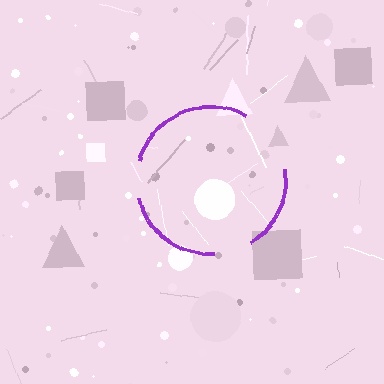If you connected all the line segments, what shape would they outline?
They would outline a circle.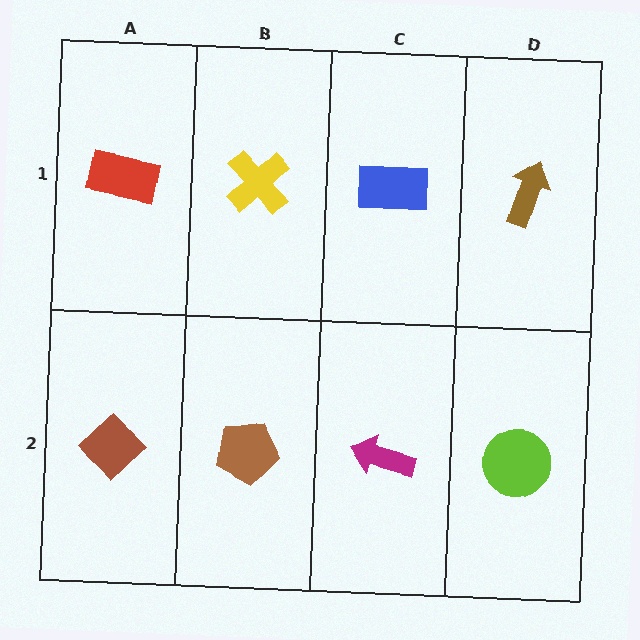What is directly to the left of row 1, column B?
A red rectangle.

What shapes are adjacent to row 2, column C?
A blue rectangle (row 1, column C), a brown pentagon (row 2, column B), a lime circle (row 2, column D).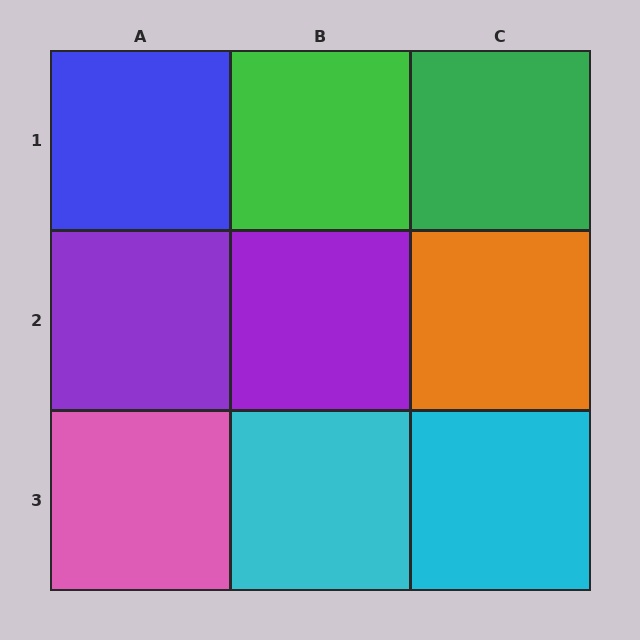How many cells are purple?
2 cells are purple.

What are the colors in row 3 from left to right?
Pink, cyan, cyan.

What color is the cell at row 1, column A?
Blue.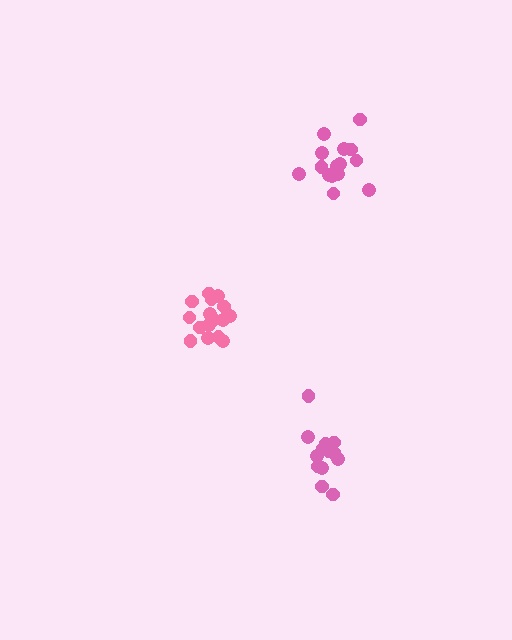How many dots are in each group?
Group 1: 15 dots, Group 2: 14 dots, Group 3: 17 dots (46 total).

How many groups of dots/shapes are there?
There are 3 groups.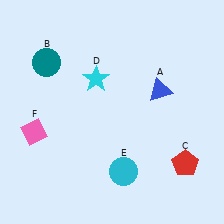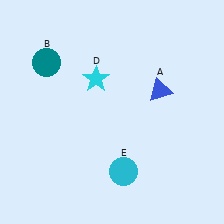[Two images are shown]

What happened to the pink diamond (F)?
The pink diamond (F) was removed in Image 2. It was in the bottom-left area of Image 1.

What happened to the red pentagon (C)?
The red pentagon (C) was removed in Image 2. It was in the bottom-right area of Image 1.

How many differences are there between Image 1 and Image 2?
There are 2 differences between the two images.